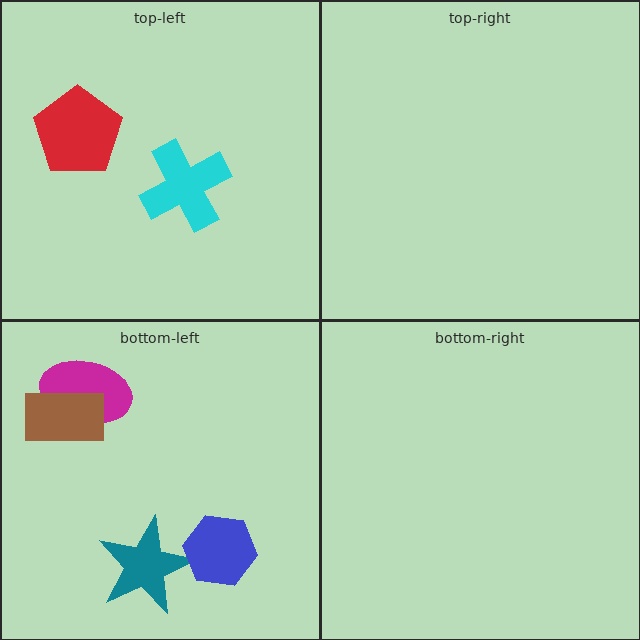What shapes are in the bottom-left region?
The teal star, the magenta ellipse, the brown rectangle, the blue hexagon.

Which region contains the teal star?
The bottom-left region.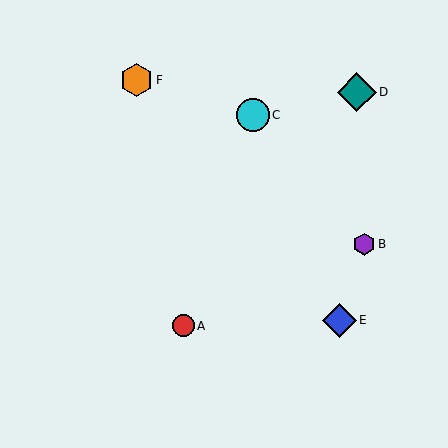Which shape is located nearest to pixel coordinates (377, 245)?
The purple hexagon (labeled B) at (364, 244) is nearest to that location.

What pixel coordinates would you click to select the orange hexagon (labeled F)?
Click at (137, 80) to select the orange hexagon F.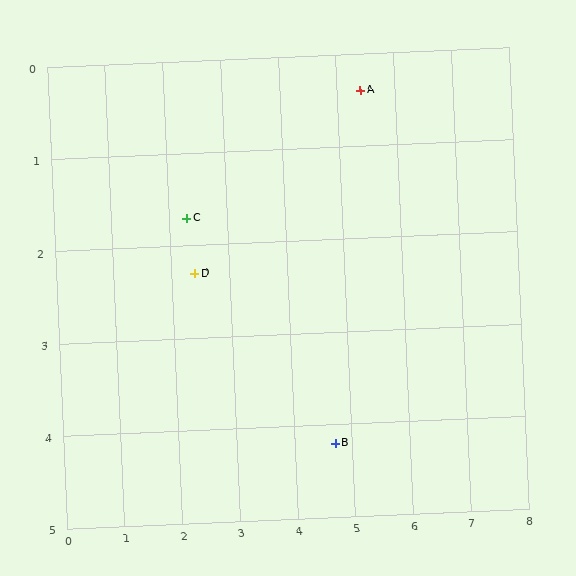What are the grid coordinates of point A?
Point A is at approximately (5.4, 0.4).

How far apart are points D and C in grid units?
Points D and C are about 0.6 grid units apart.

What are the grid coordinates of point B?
Point B is at approximately (4.7, 4.2).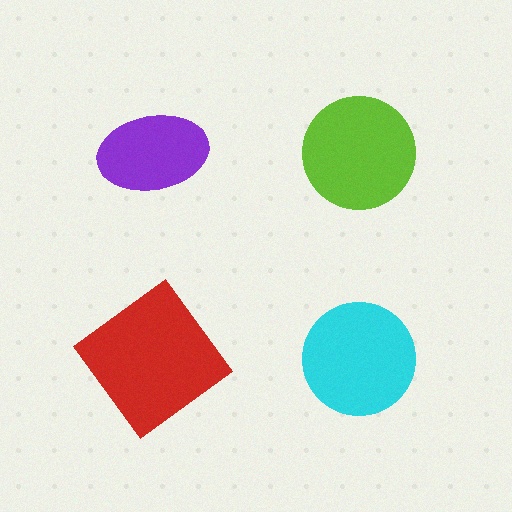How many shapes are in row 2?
2 shapes.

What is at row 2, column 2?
A cyan circle.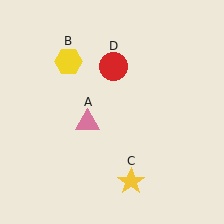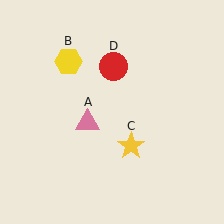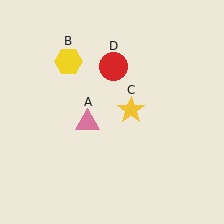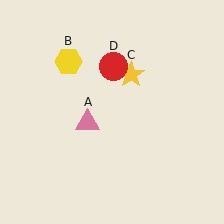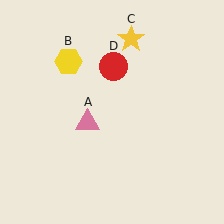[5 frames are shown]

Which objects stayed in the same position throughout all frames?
Pink triangle (object A) and yellow hexagon (object B) and red circle (object D) remained stationary.